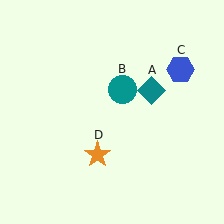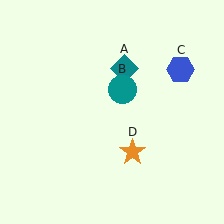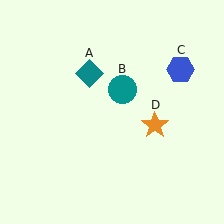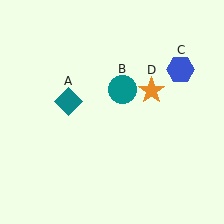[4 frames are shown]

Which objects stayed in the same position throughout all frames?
Teal circle (object B) and blue hexagon (object C) remained stationary.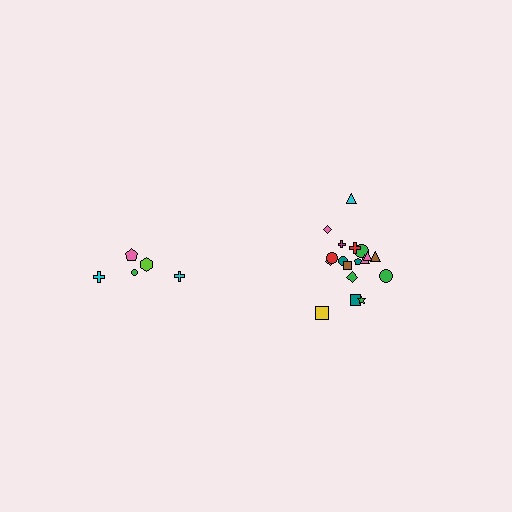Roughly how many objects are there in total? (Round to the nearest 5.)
Roughly 25 objects in total.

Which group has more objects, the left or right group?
The right group.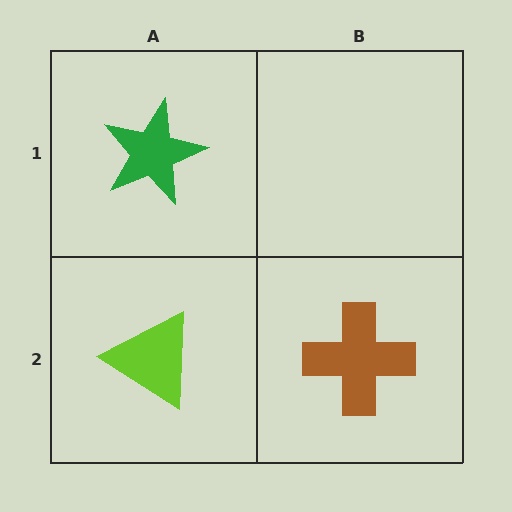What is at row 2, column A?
A lime triangle.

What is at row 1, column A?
A green star.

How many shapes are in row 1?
1 shape.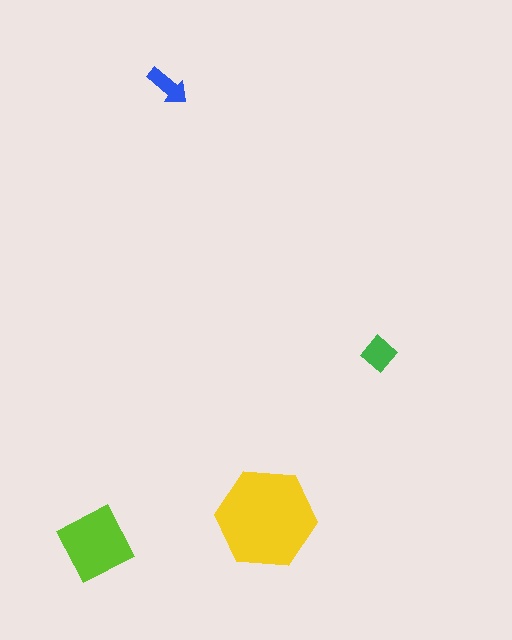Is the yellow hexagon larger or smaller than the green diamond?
Larger.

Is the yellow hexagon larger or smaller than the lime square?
Larger.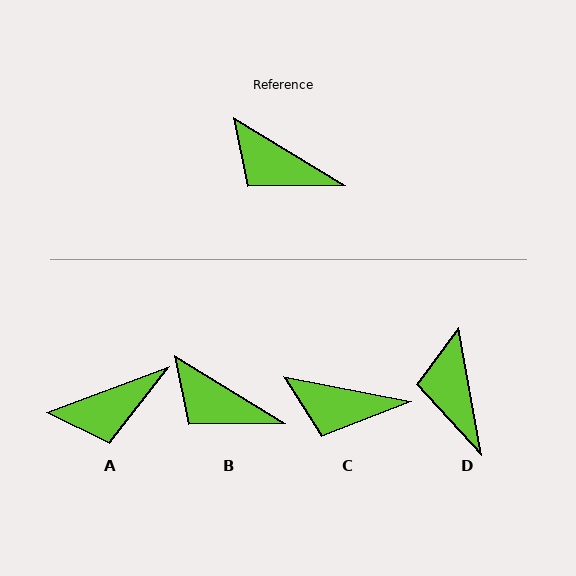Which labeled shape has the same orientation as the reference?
B.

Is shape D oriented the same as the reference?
No, it is off by about 48 degrees.